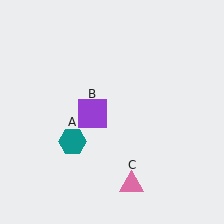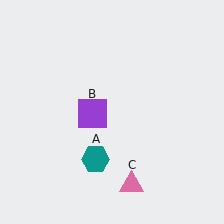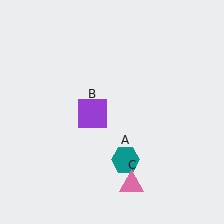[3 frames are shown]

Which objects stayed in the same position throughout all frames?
Purple square (object B) and pink triangle (object C) remained stationary.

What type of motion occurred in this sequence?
The teal hexagon (object A) rotated counterclockwise around the center of the scene.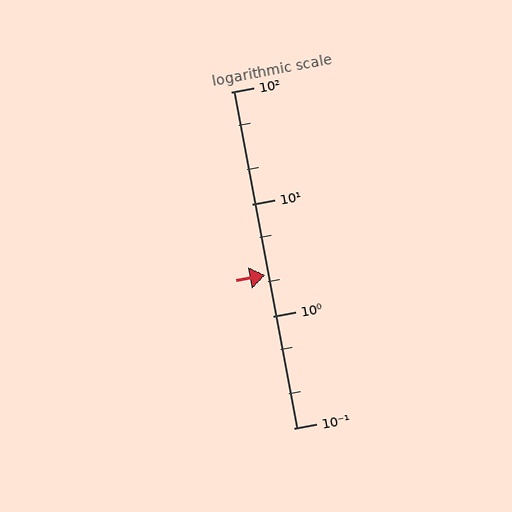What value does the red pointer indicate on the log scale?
The pointer indicates approximately 2.3.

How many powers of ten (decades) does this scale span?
The scale spans 3 decades, from 0.1 to 100.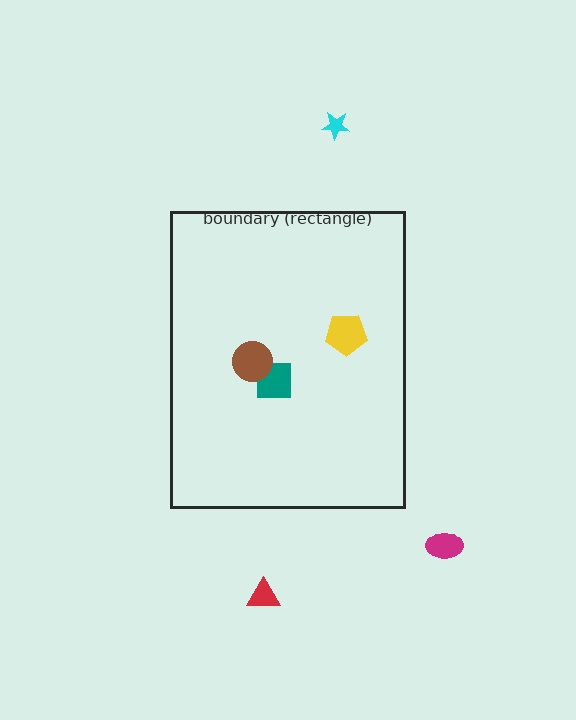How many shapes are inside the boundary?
3 inside, 3 outside.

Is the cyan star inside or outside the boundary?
Outside.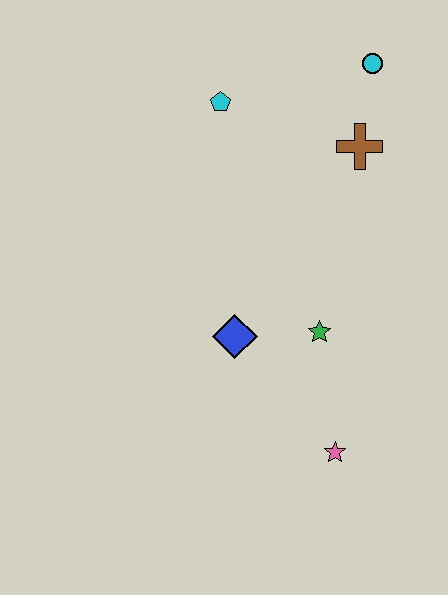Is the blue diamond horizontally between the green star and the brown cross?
No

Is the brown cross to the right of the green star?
Yes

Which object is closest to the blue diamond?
The green star is closest to the blue diamond.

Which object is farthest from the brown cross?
The pink star is farthest from the brown cross.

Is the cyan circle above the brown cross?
Yes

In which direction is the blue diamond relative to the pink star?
The blue diamond is above the pink star.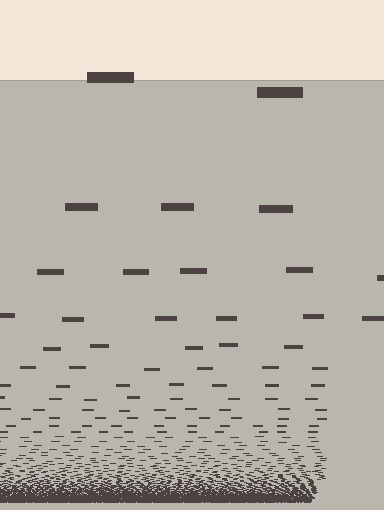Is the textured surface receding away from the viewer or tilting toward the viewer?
The surface appears to tilt toward the viewer. Texture elements get larger and sparser toward the top.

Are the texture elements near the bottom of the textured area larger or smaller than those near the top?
Smaller. The gradient is inverted — elements near the bottom are smaller and denser.